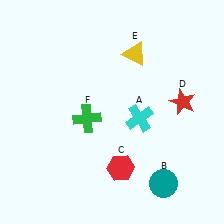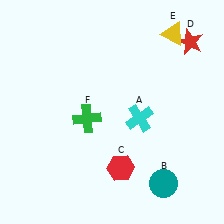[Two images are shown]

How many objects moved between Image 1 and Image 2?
2 objects moved between the two images.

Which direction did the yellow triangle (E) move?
The yellow triangle (E) moved right.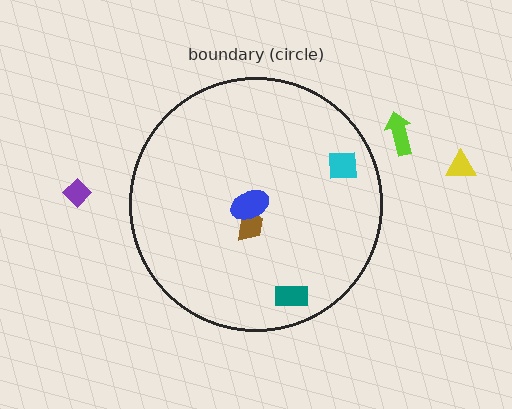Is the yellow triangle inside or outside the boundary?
Outside.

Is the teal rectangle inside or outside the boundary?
Inside.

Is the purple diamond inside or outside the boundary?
Outside.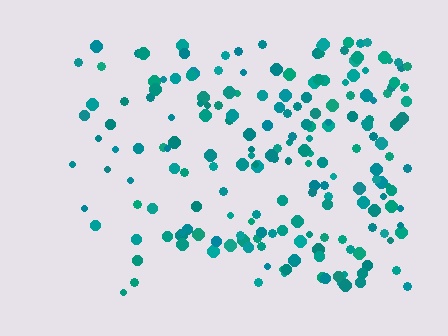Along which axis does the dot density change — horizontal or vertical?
Horizontal.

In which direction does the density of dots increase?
From left to right, with the right side densest.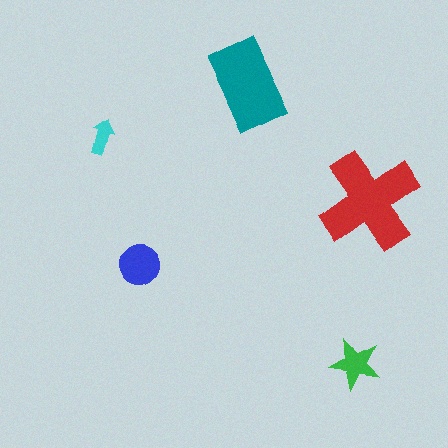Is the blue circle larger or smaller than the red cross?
Smaller.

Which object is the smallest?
The cyan arrow.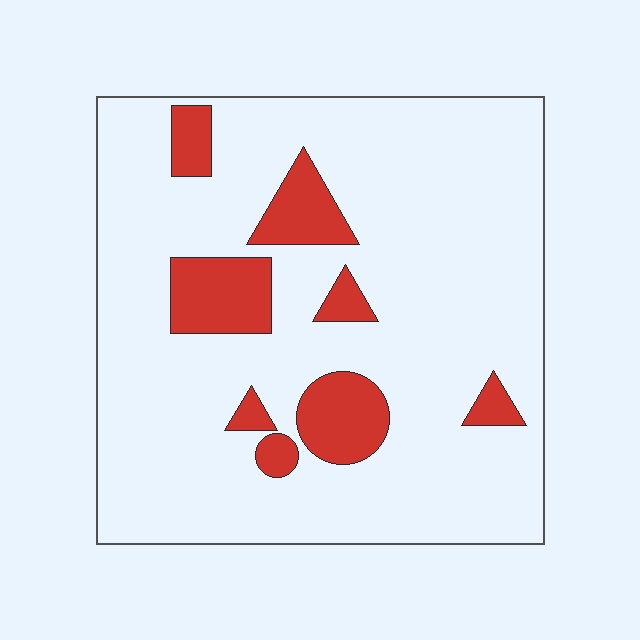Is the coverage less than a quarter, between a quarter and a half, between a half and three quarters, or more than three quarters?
Less than a quarter.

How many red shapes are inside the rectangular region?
8.